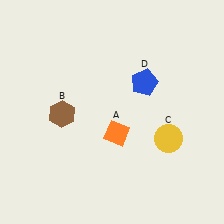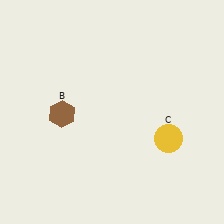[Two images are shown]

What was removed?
The orange diamond (A), the blue pentagon (D) were removed in Image 2.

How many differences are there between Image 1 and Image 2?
There are 2 differences between the two images.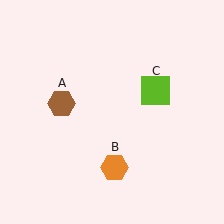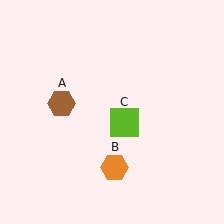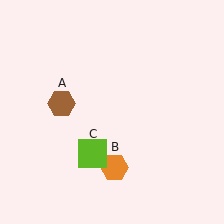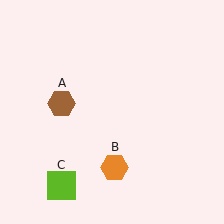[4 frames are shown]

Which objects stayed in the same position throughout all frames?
Brown hexagon (object A) and orange hexagon (object B) remained stationary.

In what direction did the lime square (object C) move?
The lime square (object C) moved down and to the left.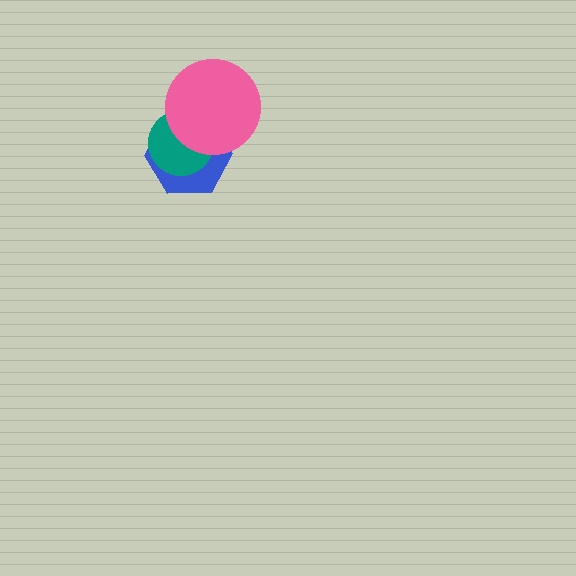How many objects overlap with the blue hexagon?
2 objects overlap with the blue hexagon.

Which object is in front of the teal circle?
The pink circle is in front of the teal circle.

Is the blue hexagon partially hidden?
Yes, it is partially covered by another shape.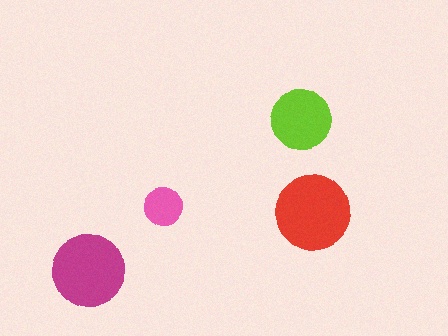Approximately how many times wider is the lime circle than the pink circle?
About 1.5 times wider.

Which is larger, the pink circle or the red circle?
The red one.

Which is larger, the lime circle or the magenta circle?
The magenta one.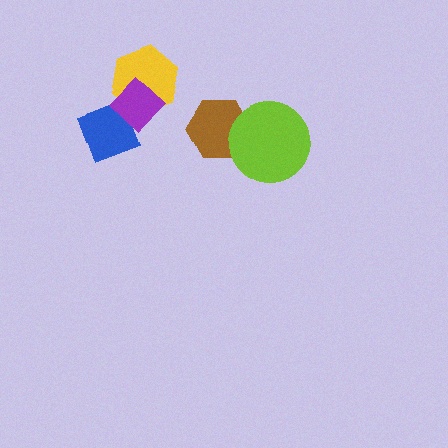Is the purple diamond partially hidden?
No, no other shape covers it.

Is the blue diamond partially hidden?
Yes, it is partially covered by another shape.